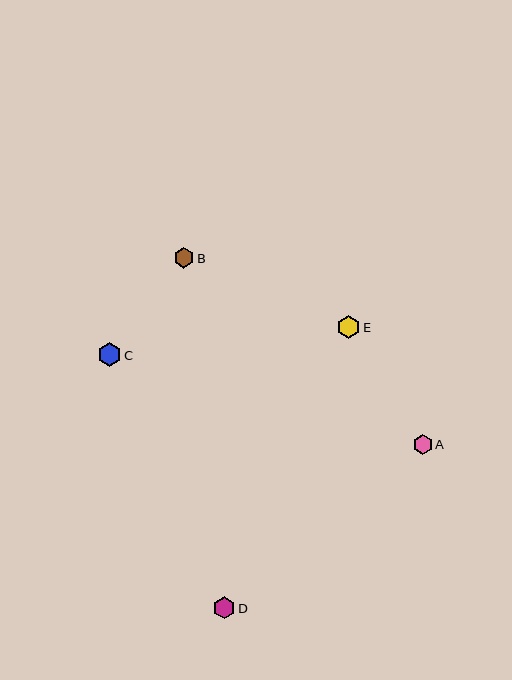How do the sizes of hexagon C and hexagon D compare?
Hexagon C and hexagon D are approximately the same size.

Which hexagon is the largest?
Hexagon C is the largest with a size of approximately 24 pixels.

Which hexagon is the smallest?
Hexagon A is the smallest with a size of approximately 20 pixels.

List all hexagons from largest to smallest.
From largest to smallest: C, E, D, B, A.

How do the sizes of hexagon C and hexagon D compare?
Hexagon C and hexagon D are approximately the same size.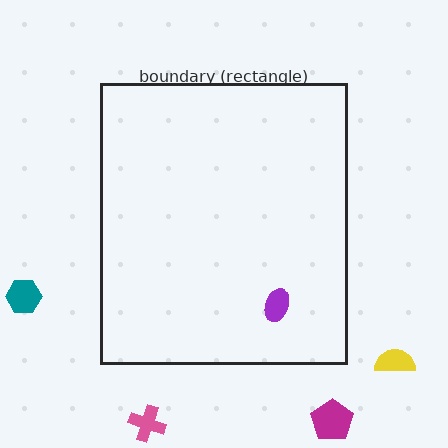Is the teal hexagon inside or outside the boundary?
Outside.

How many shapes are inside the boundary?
1 inside, 4 outside.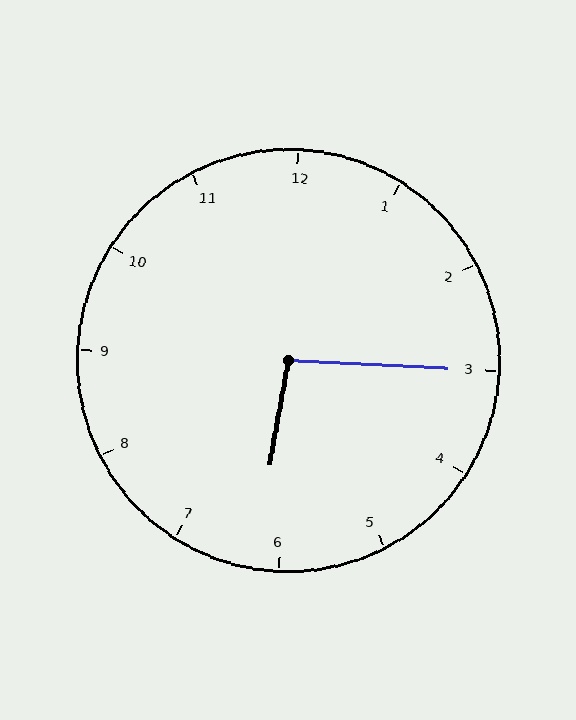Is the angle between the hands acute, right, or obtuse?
It is obtuse.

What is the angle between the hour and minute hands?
Approximately 98 degrees.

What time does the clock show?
6:15.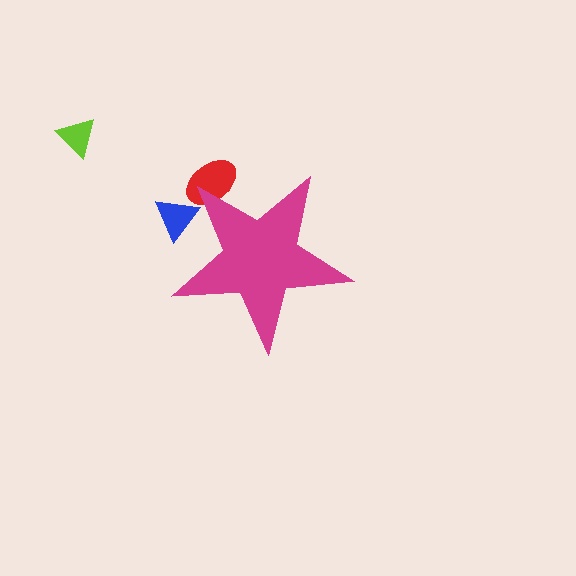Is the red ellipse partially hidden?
Yes, the red ellipse is partially hidden behind the magenta star.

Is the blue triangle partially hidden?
Yes, the blue triangle is partially hidden behind the magenta star.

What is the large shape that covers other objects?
A magenta star.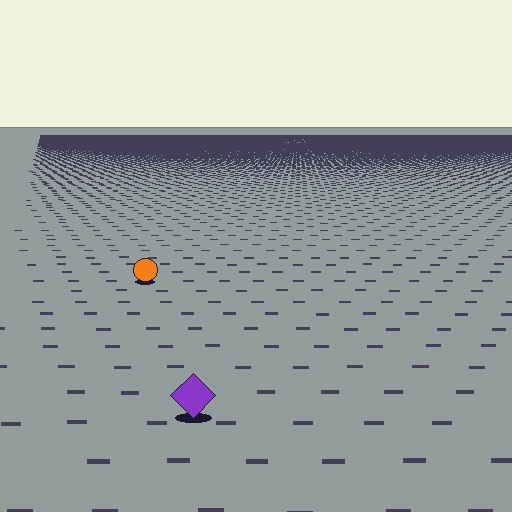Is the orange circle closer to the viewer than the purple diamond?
No. The purple diamond is closer — you can tell from the texture gradient: the ground texture is coarser near it.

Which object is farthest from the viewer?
The orange circle is farthest from the viewer. It appears smaller and the ground texture around it is denser.